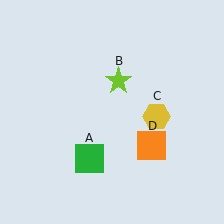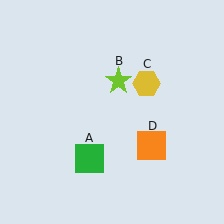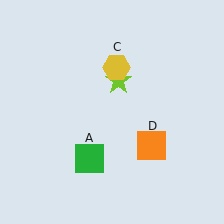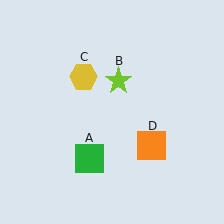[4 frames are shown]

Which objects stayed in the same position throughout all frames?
Green square (object A) and lime star (object B) and orange square (object D) remained stationary.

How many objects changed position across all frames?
1 object changed position: yellow hexagon (object C).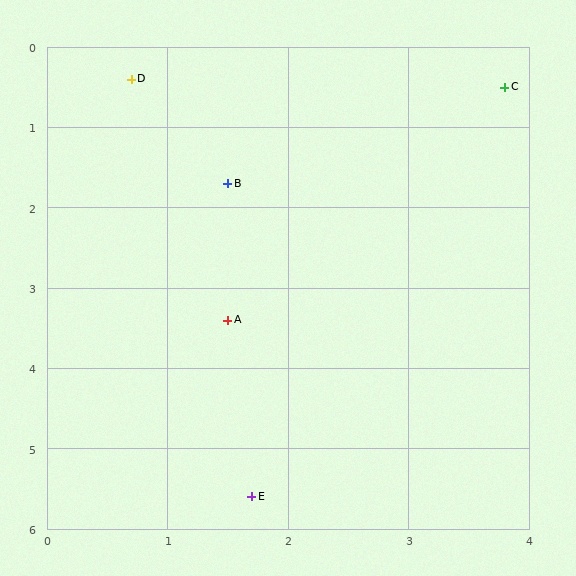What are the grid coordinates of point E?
Point E is at approximately (1.7, 5.6).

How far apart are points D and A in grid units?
Points D and A are about 3.1 grid units apart.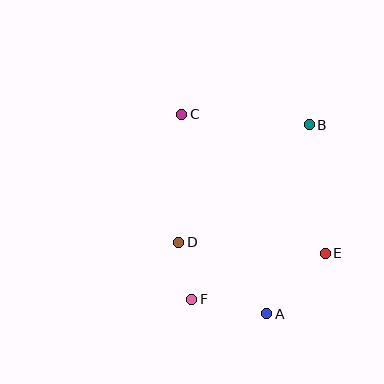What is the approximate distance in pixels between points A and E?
The distance between A and E is approximately 84 pixels.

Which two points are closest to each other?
Points D and F are closest to each other.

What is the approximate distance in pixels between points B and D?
The distance between B and D is approximately 176 pixels.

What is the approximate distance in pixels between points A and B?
The distance between A and B is approximately 194 pixels.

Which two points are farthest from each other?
Points A and C are farthest from each other.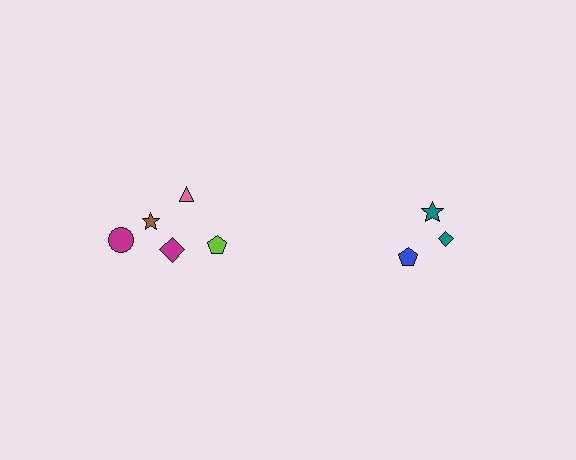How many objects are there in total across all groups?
There are 8 objects.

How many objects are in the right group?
There are 3 objects.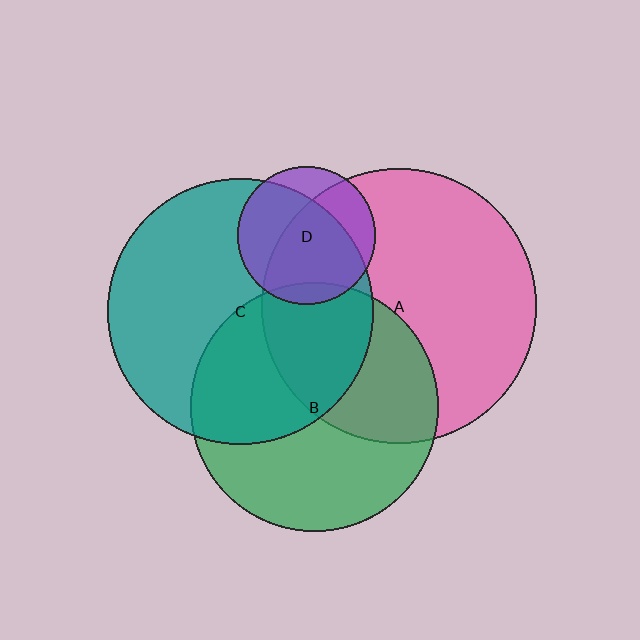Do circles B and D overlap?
Yes.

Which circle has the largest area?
Circle A (pink).